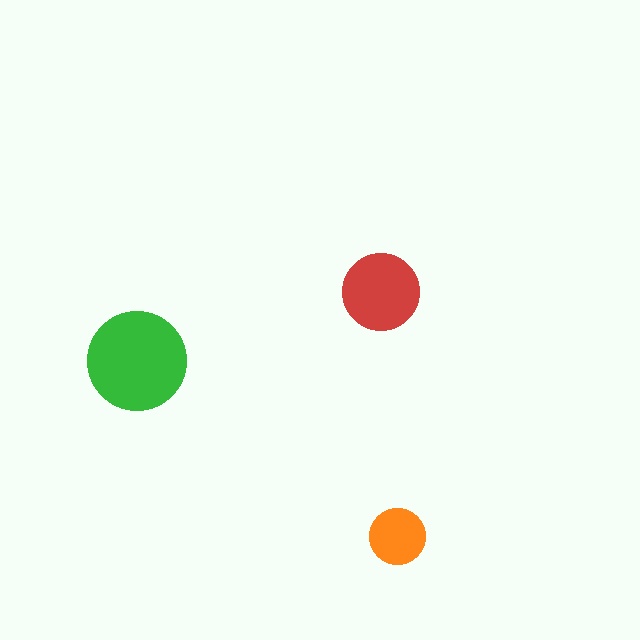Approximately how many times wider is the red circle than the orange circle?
About 1.5 times wider.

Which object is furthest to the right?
The orange circle is rightmost.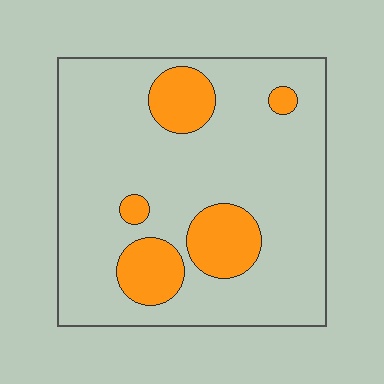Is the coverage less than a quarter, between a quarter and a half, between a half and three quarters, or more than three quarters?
Less than a quarter.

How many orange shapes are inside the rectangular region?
5.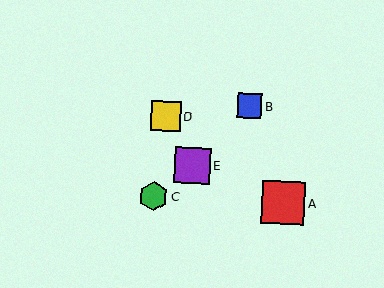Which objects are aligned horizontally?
Objects A, C are aligned horizontally.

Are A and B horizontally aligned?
No, A is at y≈203 and B is at y≈106.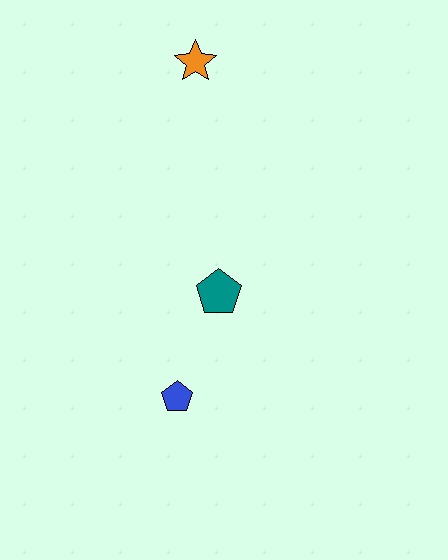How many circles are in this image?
There are no circles.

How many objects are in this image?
There are 3 objects.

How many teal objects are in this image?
There is 1 teal object.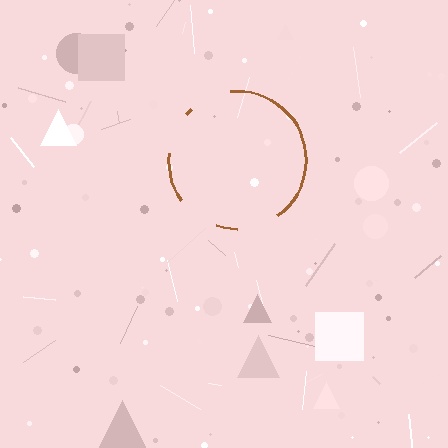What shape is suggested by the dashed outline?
The dashed outline suggests a circle.